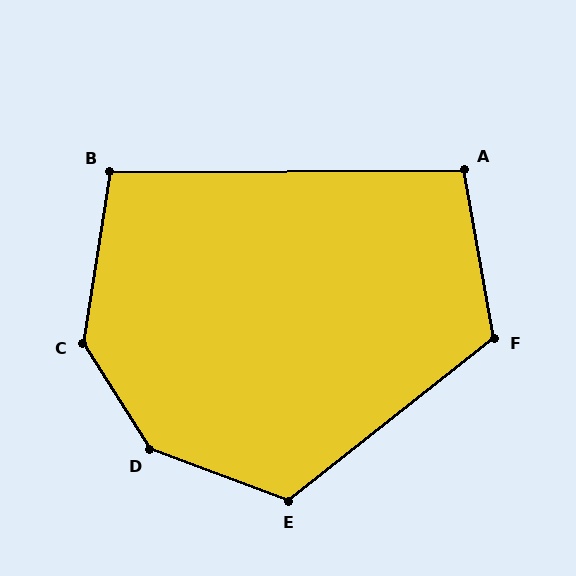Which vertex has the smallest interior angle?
B, at approximately 99 degrees.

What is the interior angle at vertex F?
Approximately 118 degrees (obtuse).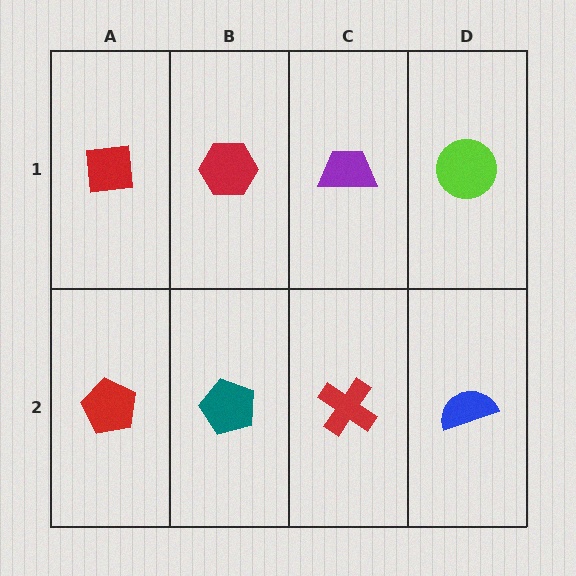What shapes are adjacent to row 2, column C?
A purple trapezoid (row 1, column C), a teal pentagon (row 2, column B), a blue semicircle (row 2, column D).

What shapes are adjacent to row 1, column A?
A red pentagon (row 2, column A), a red hexagon (row 1, column B).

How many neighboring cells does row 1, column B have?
3.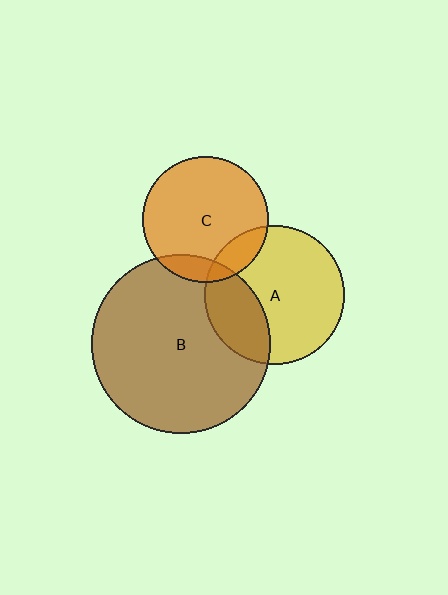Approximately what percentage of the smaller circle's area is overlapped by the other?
Approximately 30%.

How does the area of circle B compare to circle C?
Approximately 2.0 times.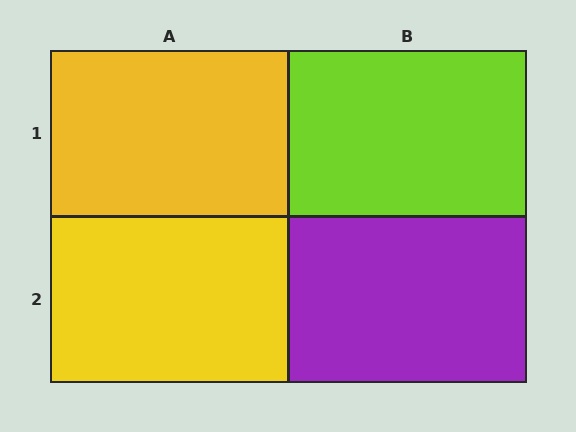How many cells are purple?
1 cell is purple.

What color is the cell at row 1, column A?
Yellow.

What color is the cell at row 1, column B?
Lime.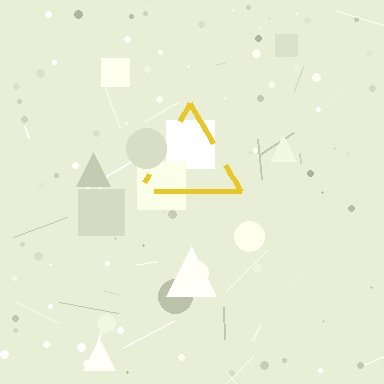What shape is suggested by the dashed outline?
The dashed outline suggests a triangle.